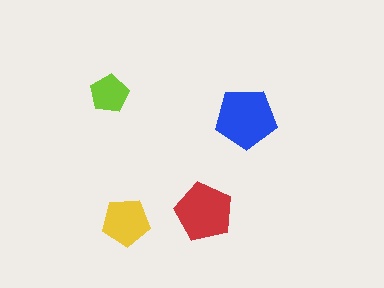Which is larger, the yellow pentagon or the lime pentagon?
The yellow one.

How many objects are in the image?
There are 4 objects in the image.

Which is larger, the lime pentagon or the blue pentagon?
The blue one.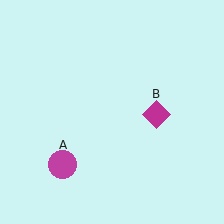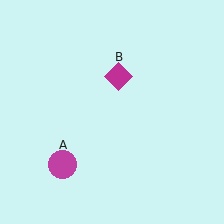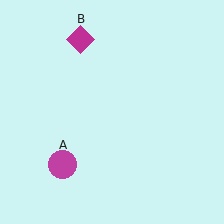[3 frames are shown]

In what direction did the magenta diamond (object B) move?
The magenta diamond (object B) moved up and to the left.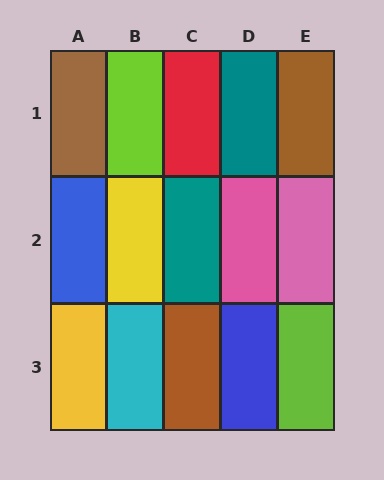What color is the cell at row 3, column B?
Cyan.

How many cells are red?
1 cell is red.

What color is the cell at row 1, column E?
Brown.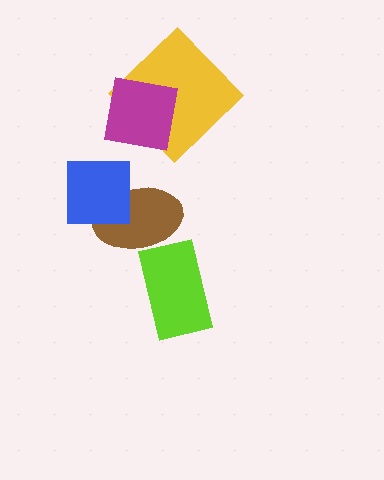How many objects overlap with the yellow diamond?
1 object overlaps with the yellow diamond.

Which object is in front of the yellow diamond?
The magenta square is in front of the yellow diamond.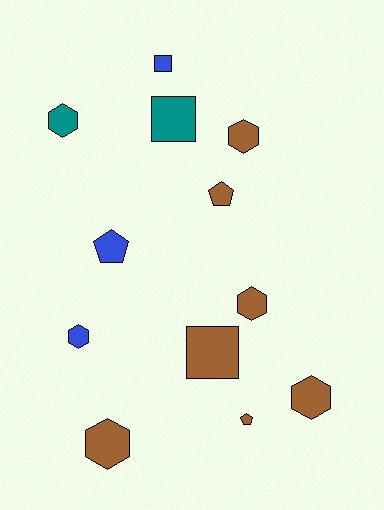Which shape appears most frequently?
Hexagon, with 6 objects.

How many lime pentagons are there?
There are no lime pentagons.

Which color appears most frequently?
Brown, with 7 objects.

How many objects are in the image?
There are 12 objects.